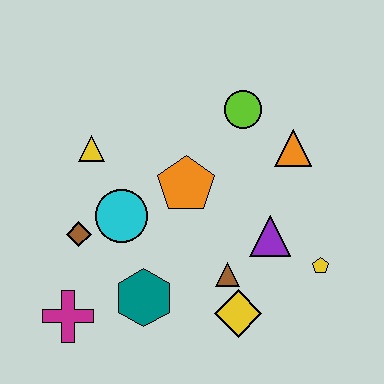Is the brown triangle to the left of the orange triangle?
Yes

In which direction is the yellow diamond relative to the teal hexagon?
The yellow diamond is to the right of the teal hexagon.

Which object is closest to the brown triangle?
The yellow diamond is closest to the brown triangle.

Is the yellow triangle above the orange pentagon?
Yes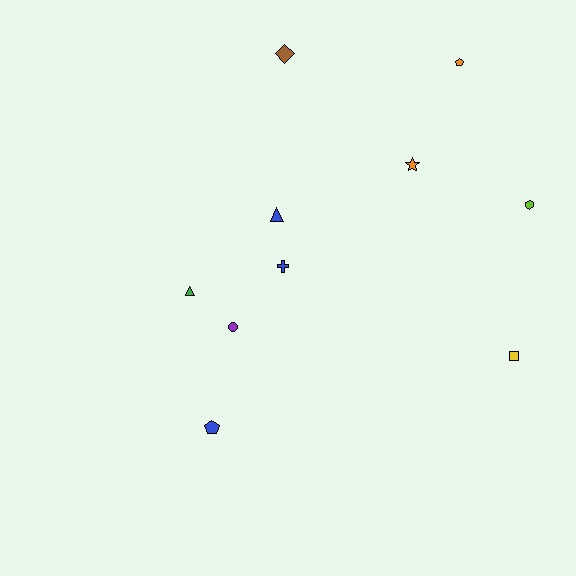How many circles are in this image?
There is 1 circle.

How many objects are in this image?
There are 10 objects.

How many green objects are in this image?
There is 1 green object.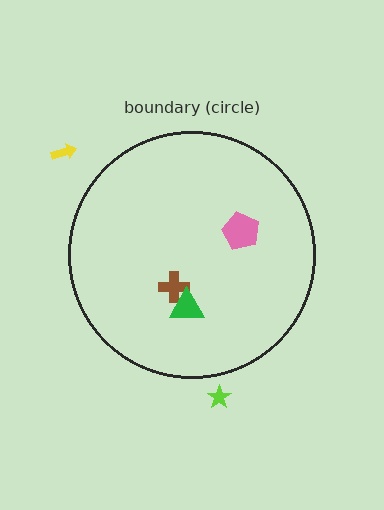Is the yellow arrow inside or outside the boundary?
Outside.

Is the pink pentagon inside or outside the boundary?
Inside.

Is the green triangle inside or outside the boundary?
Inside.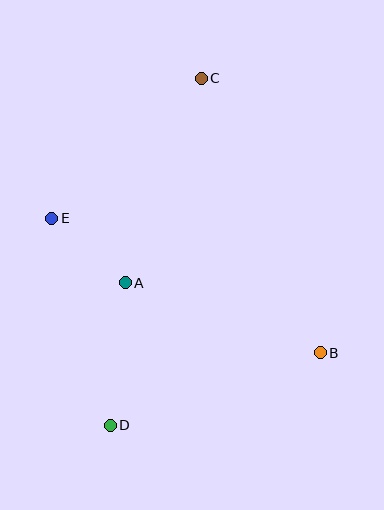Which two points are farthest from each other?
Points C and D are farthest from each other.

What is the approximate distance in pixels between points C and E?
The distance between C and E is approximately 205 pixels.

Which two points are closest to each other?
Points A and E are closest to each other.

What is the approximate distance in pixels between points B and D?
The distance between B and D is approximately 222 pixels.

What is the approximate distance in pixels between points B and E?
The distance between B and E is approximately 300 pixels.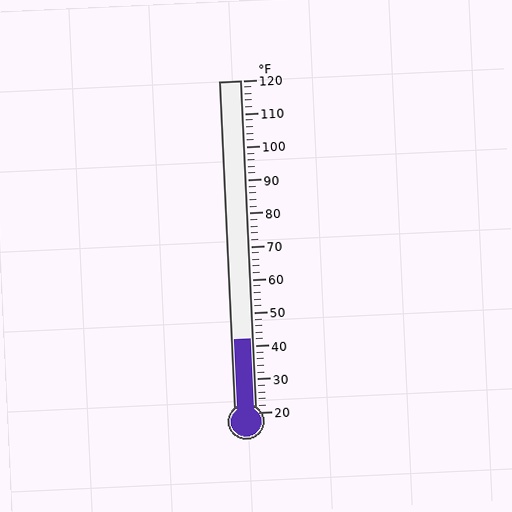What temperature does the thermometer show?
The thermometer shows approximately 42°F.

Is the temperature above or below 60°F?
The temperature is below 60°F.